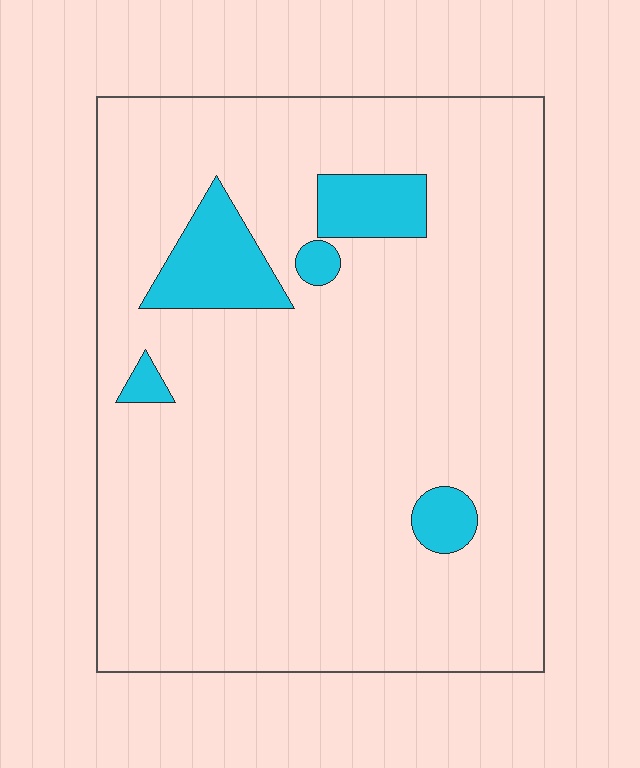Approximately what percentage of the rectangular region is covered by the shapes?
Approximately 10%.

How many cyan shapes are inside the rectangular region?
5.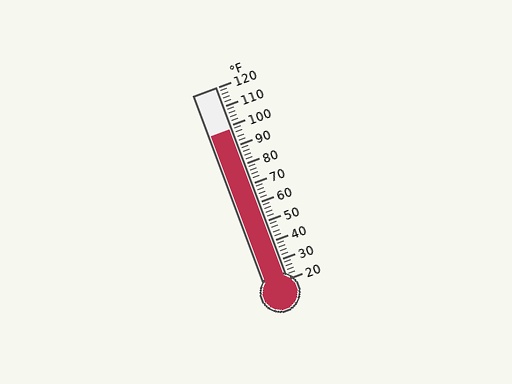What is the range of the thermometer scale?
The thermometer scale ranges from 20°F to 120°F.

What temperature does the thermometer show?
The thermometer shows approximately 98°F.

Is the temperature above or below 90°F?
The temperature is above 90°F.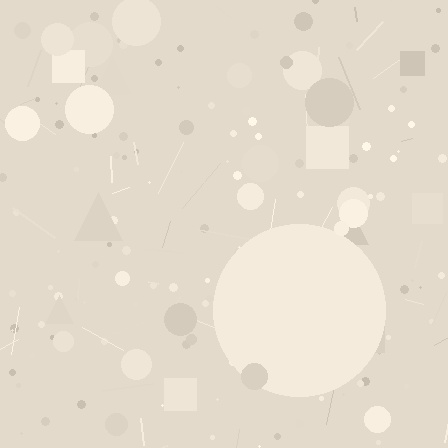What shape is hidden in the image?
A circle is hidden in the image.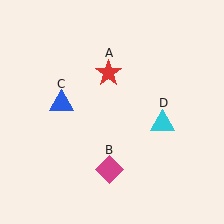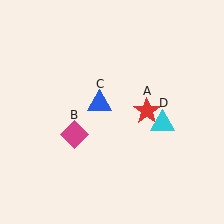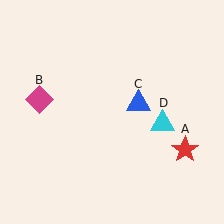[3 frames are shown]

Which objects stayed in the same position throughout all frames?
Cyan triangle (object D) remained stationary.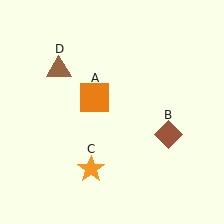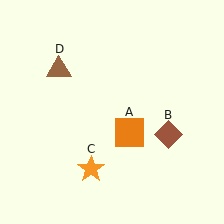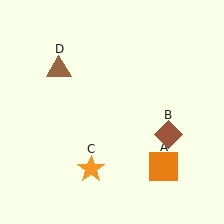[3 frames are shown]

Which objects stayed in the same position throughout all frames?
Brown diamond (object B) and orange star (object C) and brown triangle (object D) remained stationary.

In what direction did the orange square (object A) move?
The orange square (object A) moved down and to the right.